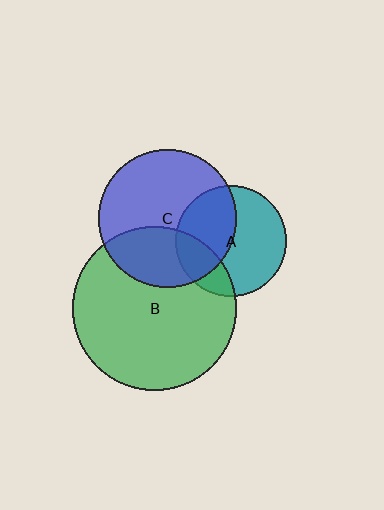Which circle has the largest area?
Circle B (green).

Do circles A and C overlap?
Yes.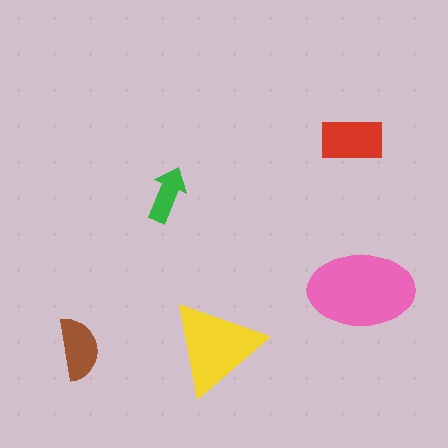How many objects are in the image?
There are 5 objects in the image.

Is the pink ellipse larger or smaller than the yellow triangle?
Larger.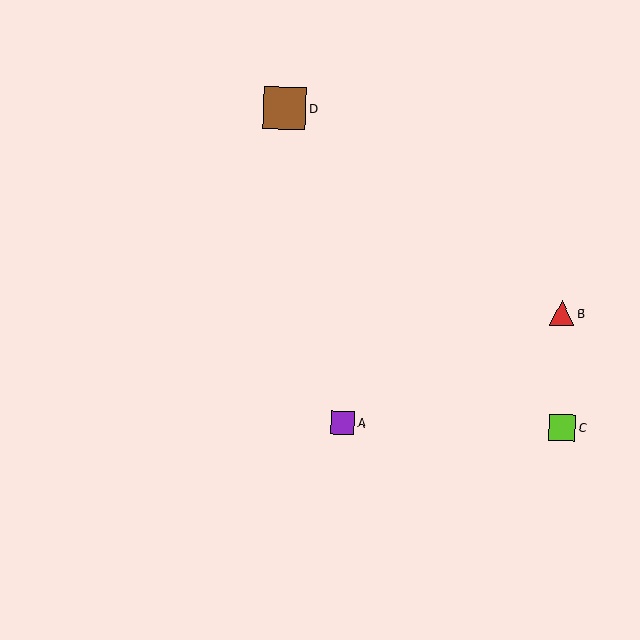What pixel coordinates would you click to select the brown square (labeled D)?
Click at (285, 108) to select the brown square D.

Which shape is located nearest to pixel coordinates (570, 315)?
The red triangle (labeled B) at (562, 313) is nearest to that location.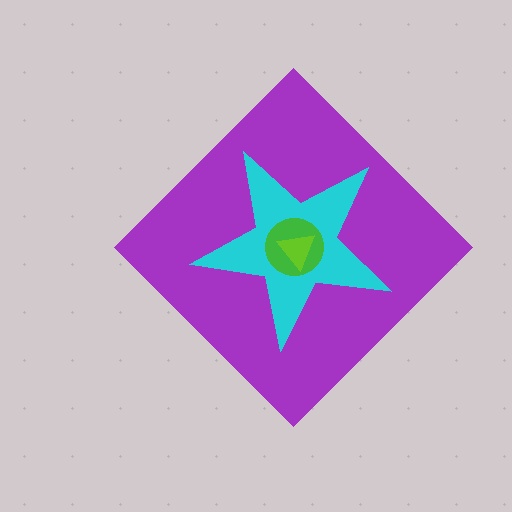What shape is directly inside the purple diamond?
The cyan star.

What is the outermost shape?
The purple diamond.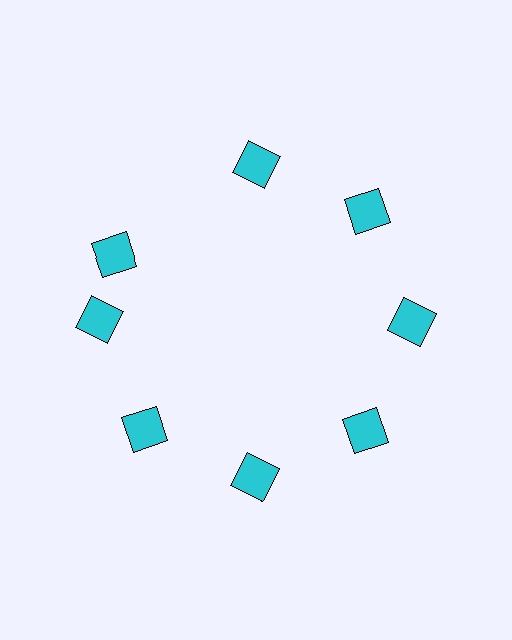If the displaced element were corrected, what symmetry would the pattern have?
It would have 8-fold rotational symmetry — the pattern would map onto itself every 45 degrees.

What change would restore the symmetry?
The symmetry would be restored by rotating it back into even spacing with its neighbors so that all 8 squares sit at equal angles and equal distance from the center.